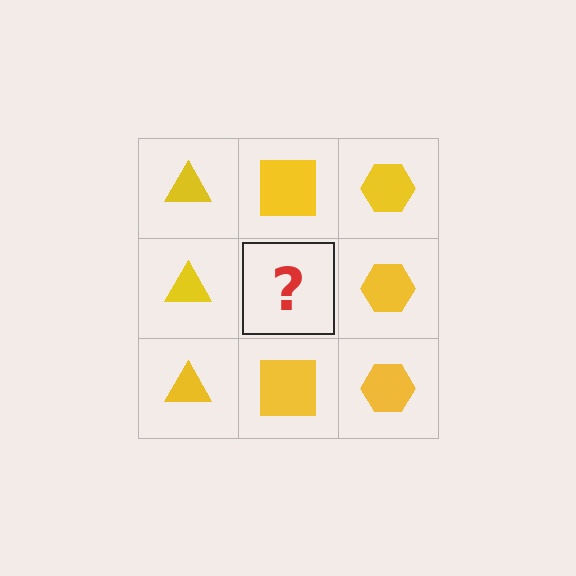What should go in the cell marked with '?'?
The missing cell should contain a yellow square.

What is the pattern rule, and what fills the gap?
The rule is that each column has a consistent shape. The gap should be filled with a yellow square.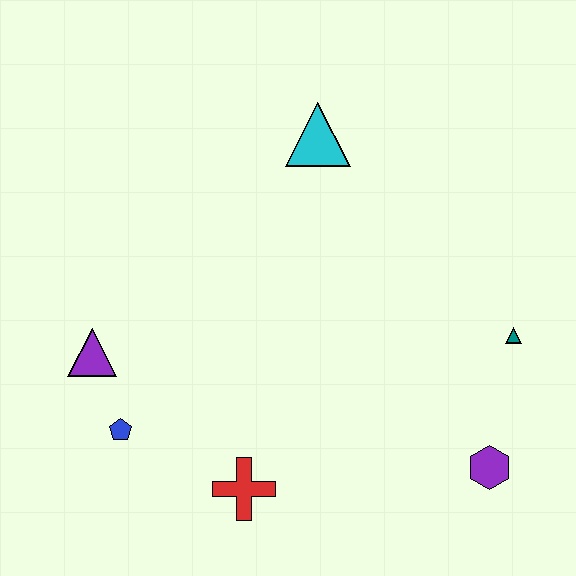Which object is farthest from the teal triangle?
The purple triangle is farthest from the teal triangle.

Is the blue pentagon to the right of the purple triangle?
Yes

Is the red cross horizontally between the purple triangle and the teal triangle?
Yes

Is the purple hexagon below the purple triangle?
Yes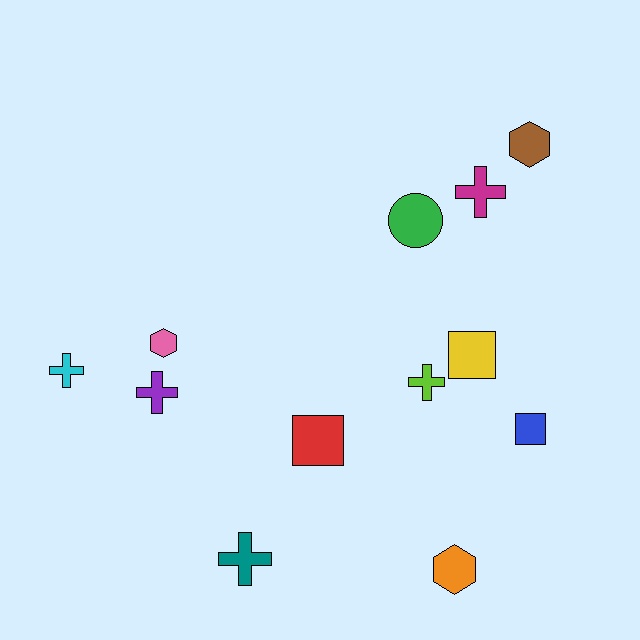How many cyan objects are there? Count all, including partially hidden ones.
There is 1 cyan object.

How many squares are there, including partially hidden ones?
There are 3 squares.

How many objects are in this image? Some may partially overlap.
There are 12 objects.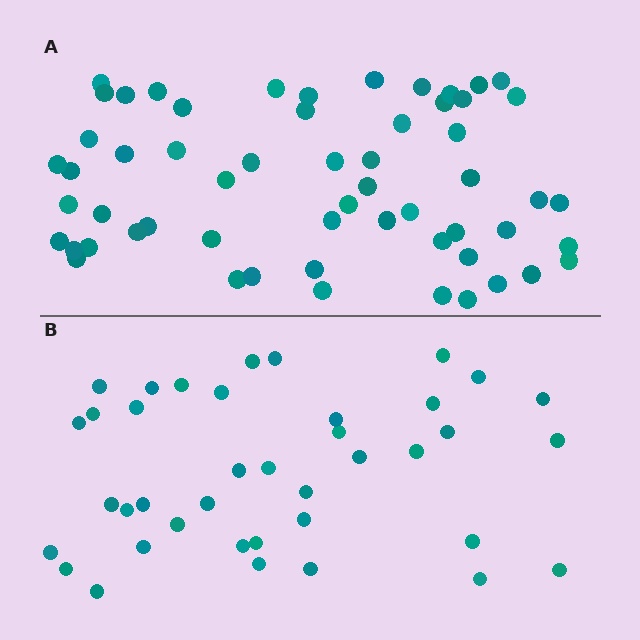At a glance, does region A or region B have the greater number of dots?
Region A (the top region) has more dots.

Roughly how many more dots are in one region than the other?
Region A has approximately 20 more dots than region B.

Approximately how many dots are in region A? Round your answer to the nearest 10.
About 60 dots. (The exact count is 58, which rounds to 60.)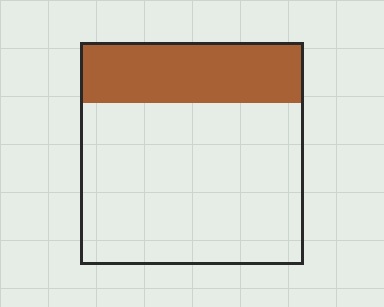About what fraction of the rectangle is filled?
About one quarter (1/4).